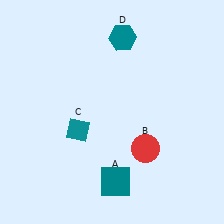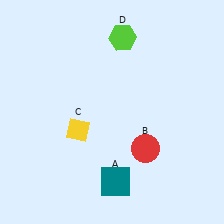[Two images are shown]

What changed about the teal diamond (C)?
In Image 1, C is teal. In Image 2, it changed to yellow.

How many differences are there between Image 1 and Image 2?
There are 2 differences between the two images.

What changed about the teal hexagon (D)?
In Image 1, D is teal. In Image 2, it changed to lime.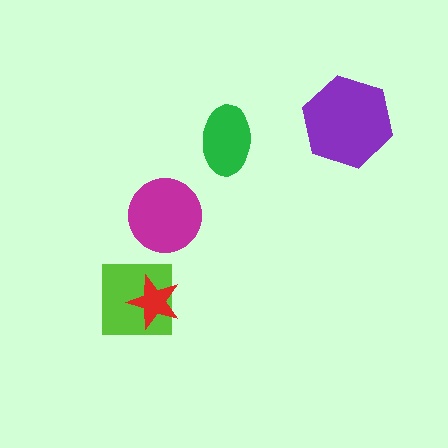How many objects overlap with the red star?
1 object overlaps with the red star.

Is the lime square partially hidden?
Yes, it is partially covered by another shape.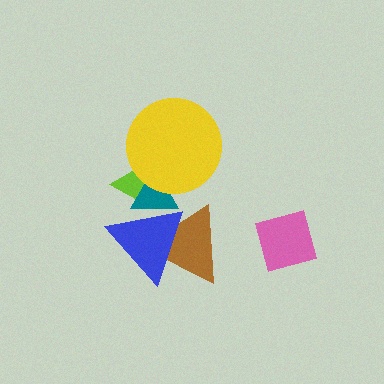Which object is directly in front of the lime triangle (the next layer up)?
The teal triangle is directly in front of the lime triangle.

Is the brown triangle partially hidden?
Yes, it is partially covered by another shape.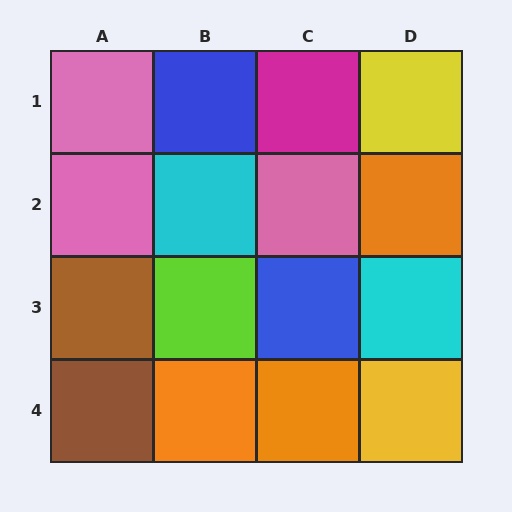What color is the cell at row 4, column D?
Yellow.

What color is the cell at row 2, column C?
Pink.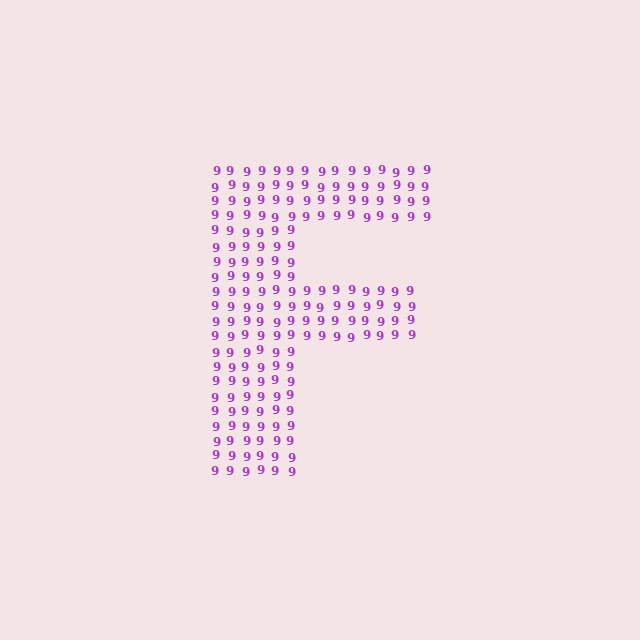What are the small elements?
The small elements are digit 9's.